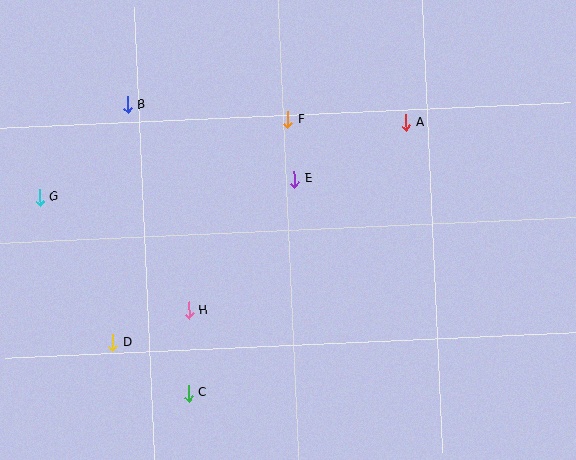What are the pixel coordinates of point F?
Point F is at (288, 119).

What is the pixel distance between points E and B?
The distance between E and B is 183 pixels.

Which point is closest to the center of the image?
Point E at (294, 179) is closest to the center.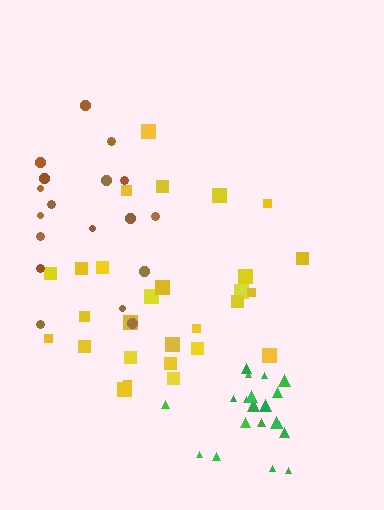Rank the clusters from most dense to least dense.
green, yellow, brown.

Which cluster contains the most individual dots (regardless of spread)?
Yellow (28).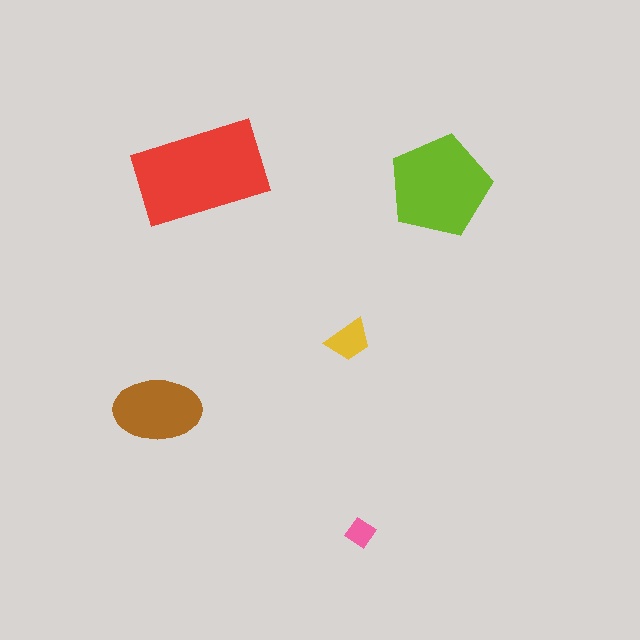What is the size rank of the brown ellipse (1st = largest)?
3rd.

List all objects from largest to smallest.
The red rectangle, the lime pentagon, the brown ellipse, the yellow trapezoid, the pink diamond.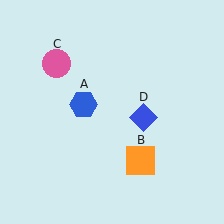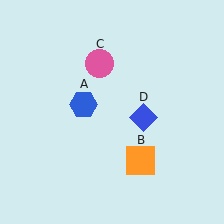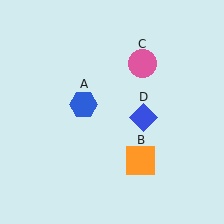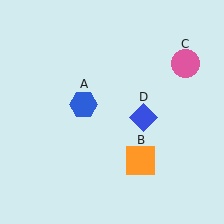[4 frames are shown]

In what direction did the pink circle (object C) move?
The pink circle (object C) moved right.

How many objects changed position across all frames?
1 object changed position: pink circle (object C).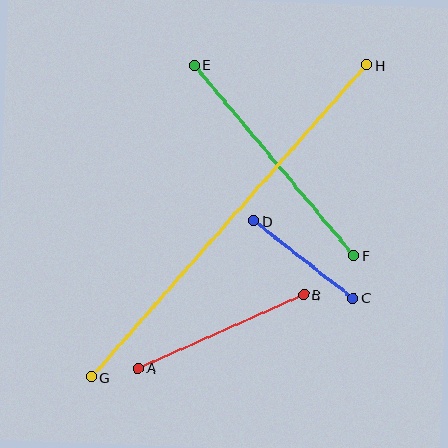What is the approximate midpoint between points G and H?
The midpoint is at approximately (229, 221) pixels.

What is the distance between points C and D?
The distance is approximately 126 pixels.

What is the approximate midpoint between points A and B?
The midpoint is at approximately (221, 332) pixels.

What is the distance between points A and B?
The distance is approximately 181 pixels.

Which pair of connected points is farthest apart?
Points G and H are farthest apart.